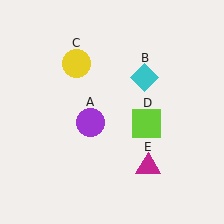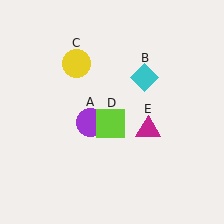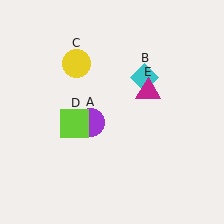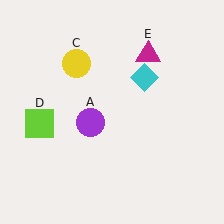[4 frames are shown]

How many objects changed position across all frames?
2 objects changed position: lime square (object D), magenta triangle (object E).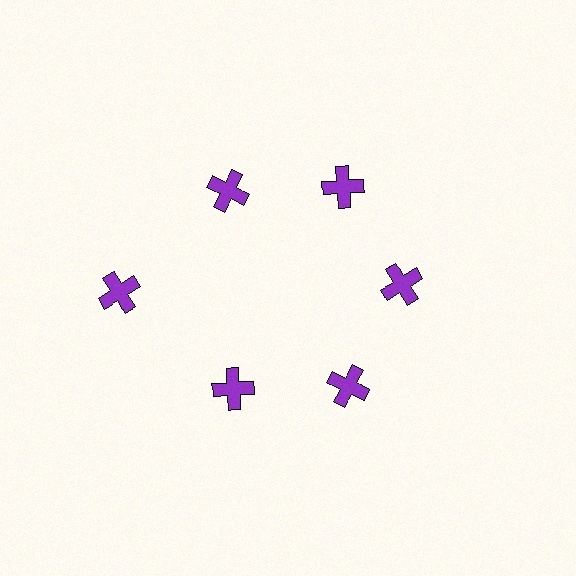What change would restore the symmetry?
The symmetry would be restored by moving it inward, back onto the ring so that all 6 crosses sit at equal angles and equal distance from the center.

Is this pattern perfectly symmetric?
No. The 6 purple crosses are arranged in a ring, but one element near the 9 o'clock position is pushed outward from the center, breaking the 6-fold rotational symmetry.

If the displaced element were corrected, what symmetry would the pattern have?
It would have 6-fold rotational symmetry — the pattern would map onto itself every 60 degrees.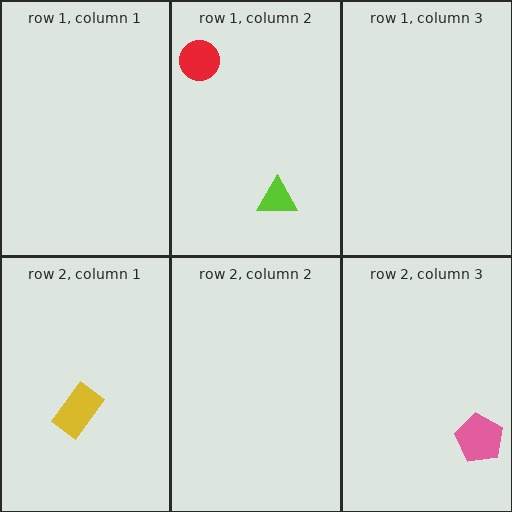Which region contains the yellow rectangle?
The row 2, column 1 region.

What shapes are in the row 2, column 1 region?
The yellow rectangle.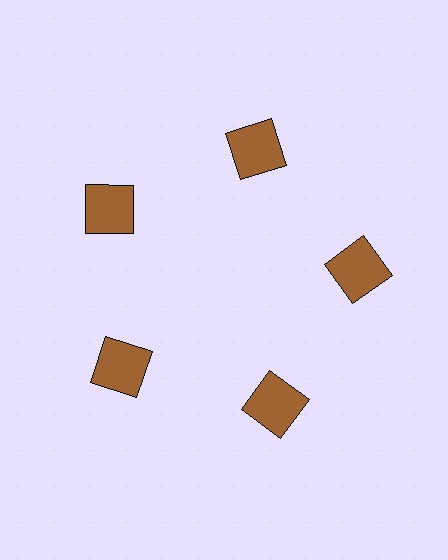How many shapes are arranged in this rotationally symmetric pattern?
There are 5 shapes, arranged in 5 groups of 1.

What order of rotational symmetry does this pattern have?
This pattern has 5-fold rotational symmetry.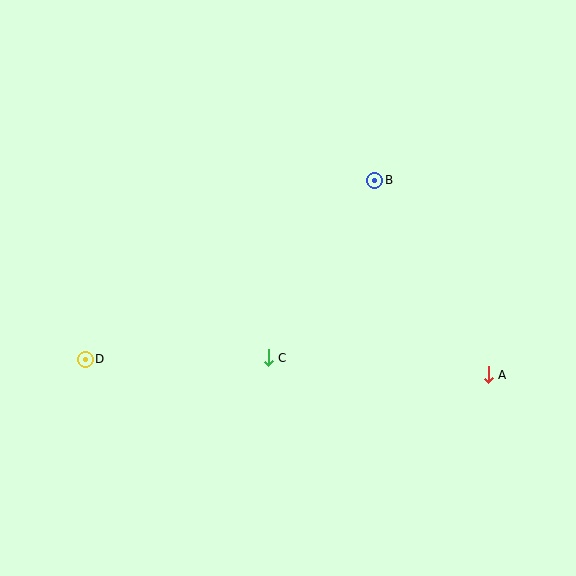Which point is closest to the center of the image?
Point C at (268, 358) is closest to the center.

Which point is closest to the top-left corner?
Point D is closest to the top-left corner.